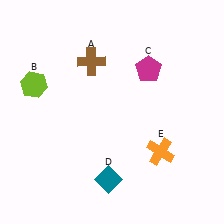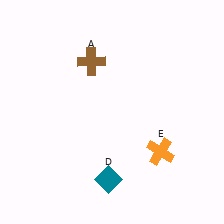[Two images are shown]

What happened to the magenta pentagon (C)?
The magenta pentagon (C) was removed in Image 2. It was in the top-right area of Image 1.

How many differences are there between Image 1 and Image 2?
There are 2 differences between the two images.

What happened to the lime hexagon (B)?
The lime hexagon (B) was removed in Image 2. It was in the top-left area of Image 1.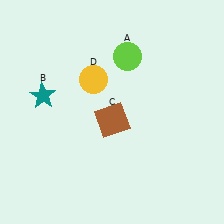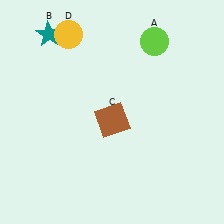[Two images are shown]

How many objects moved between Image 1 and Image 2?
3 objects moved between the two images.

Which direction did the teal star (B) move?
The teal star (B) moved up.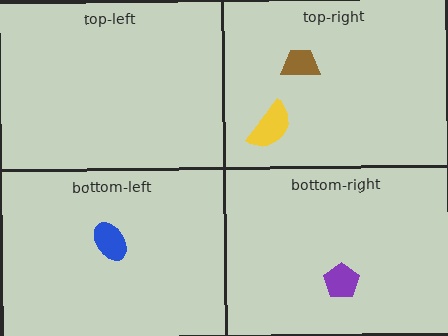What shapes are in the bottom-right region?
The purple pentagon.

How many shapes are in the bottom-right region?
1.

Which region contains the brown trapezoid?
The top-right region.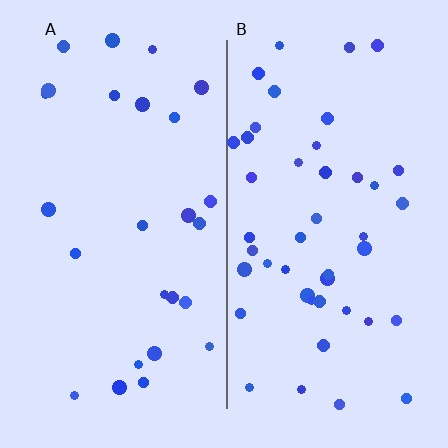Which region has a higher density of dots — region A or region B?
B (the right).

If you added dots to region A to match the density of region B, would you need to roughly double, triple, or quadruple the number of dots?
Approximately double.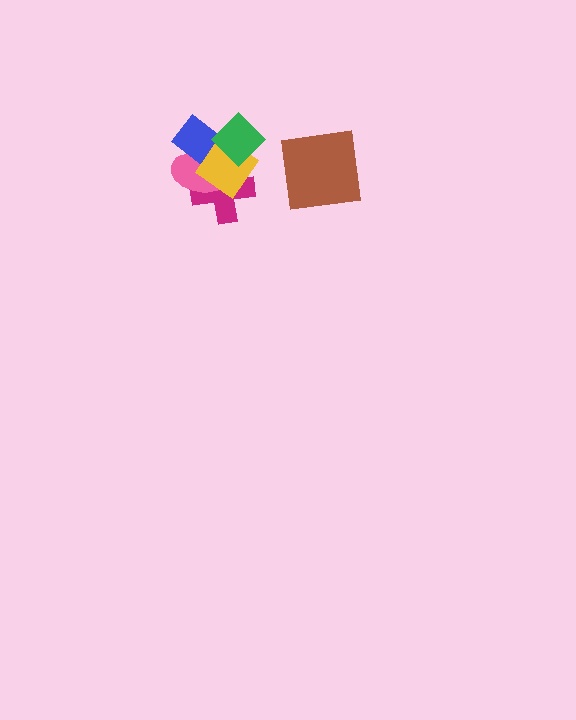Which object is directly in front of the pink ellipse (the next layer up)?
The blue rectangle is directly in front of the pink ellipse.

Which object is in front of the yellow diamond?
The green diamond is in front of the yellow diamond.